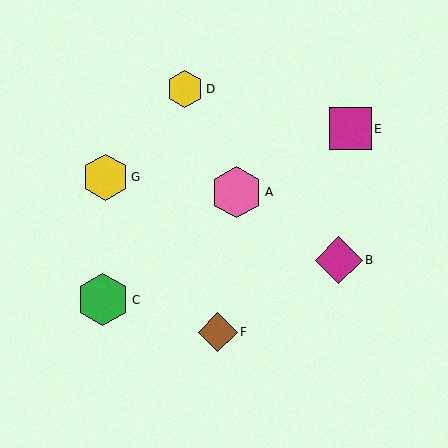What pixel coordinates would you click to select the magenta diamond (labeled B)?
Click at (339, 260) to select the magenta diamond B.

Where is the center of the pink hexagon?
The center of the pink hexagon is at (236, 192).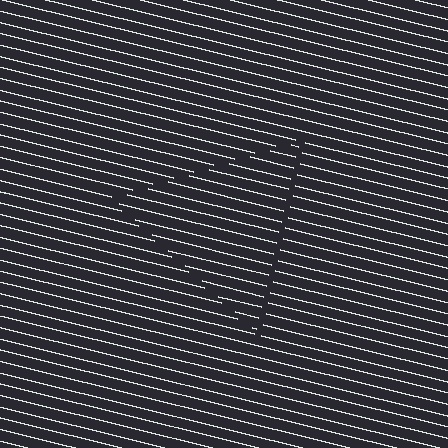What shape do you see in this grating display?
An illusory triangle. The interior of the shape contains the same grating, shifted by half a period — the contour is defined by the phase discontinuity where line-ends from the inner and outer gratings abut.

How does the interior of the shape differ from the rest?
The interior of the shape contains the same grating, shifted by half a period — the contour is defined by the phase discontinuity where line-ends from the inner and outer gratings abut.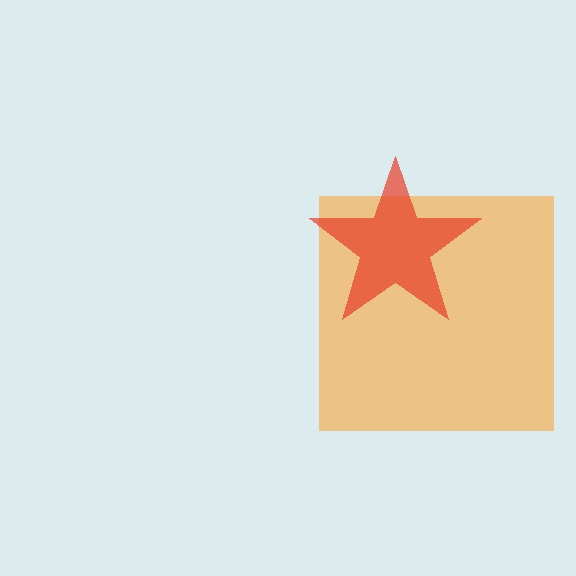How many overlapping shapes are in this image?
There are 2 overlapping shapes in the image.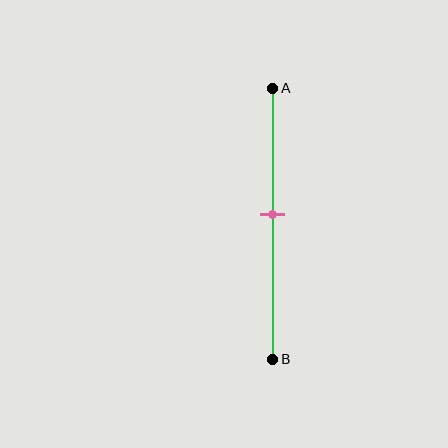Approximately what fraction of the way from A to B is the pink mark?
The pink mark is approximately 45% of the way from A to B.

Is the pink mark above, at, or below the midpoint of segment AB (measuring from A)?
The pink mark is above the midpoint of segment AB.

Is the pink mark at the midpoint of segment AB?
No, the mark is at about 45% from A, not at the 50% midpoint.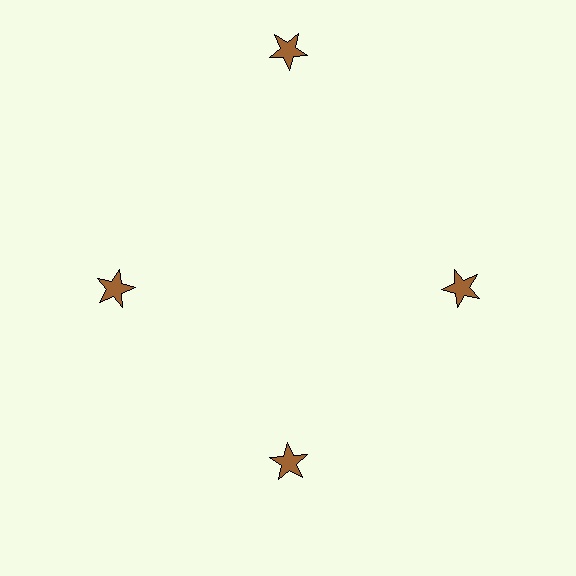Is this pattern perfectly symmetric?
No. The 4 brown stars are arranged in a ring, but one element near the 12 o'clock position is pushed outward from the center, breaking the 4-fold rotational symmetry.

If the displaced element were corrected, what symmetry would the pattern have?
It would have 4-fold rotational symmetry — the pattern would map onto itself every 90 degrees.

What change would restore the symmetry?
The symmetry would be restored by moving it inward, back onto the ring so that all 4 stars sit at equal angles and equal distance from the center.